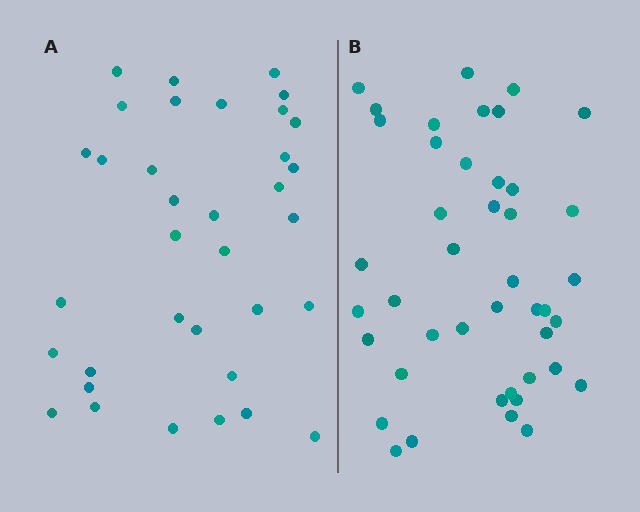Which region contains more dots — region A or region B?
Region B (the right region) has more dots.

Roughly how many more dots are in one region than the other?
Region B has roughly 8 or so more dots than region A.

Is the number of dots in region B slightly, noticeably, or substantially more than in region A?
Region B has only slightly more — the two regions are fairly close. The ratio is roughly 1.2 to 1.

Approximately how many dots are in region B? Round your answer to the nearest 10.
About 40 dots. (The exact count is 43, which rounds to 40.)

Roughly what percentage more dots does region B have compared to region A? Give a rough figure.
About 25% more.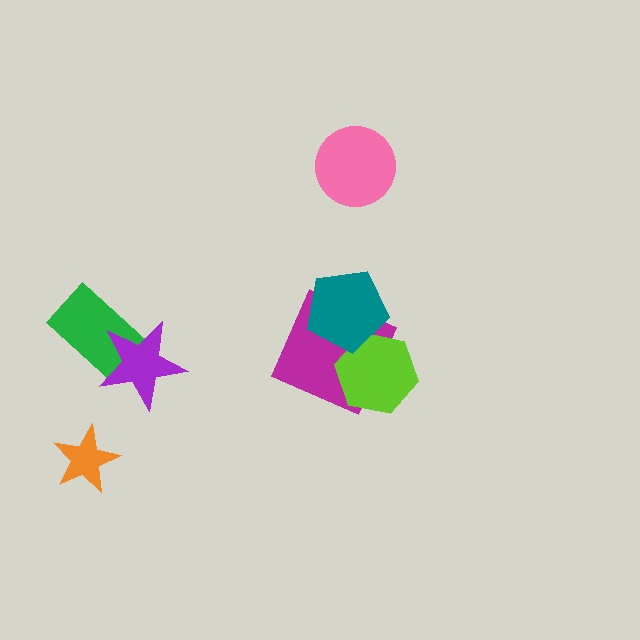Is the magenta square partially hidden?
Yes, it is partially covered by another shape.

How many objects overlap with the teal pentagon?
2 objects overlap with the teal pentagon.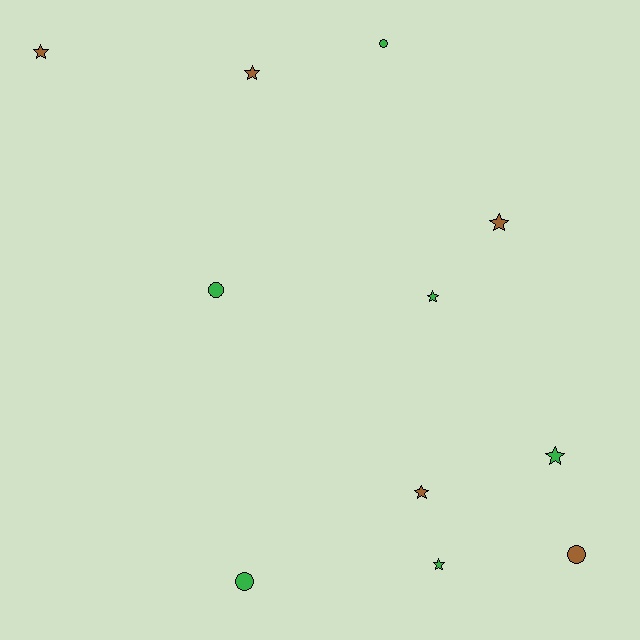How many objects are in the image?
There are 11 objects.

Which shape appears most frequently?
Star, with 7 objects.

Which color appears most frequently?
Green, with 6 objects.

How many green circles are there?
There are 3 green circles.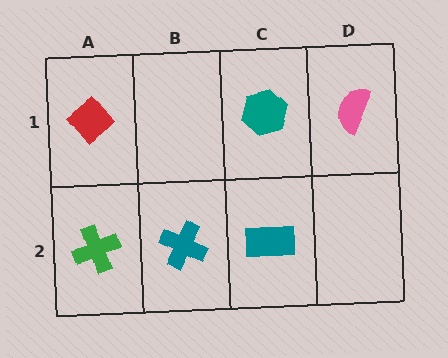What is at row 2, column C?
A teal rectangle.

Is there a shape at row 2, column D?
No, that cell is empty.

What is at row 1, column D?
A pink semicircle.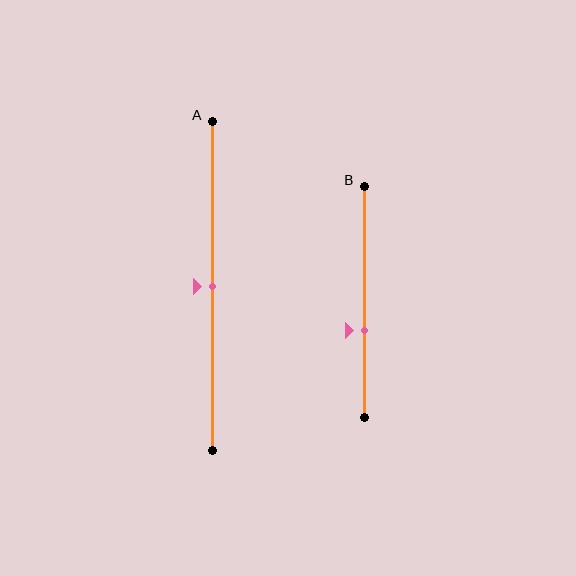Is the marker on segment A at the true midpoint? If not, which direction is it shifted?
Yes, the marker on segment A is at the true midpoint.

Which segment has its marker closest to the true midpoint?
Segment A has its marker closest to the true midpoint.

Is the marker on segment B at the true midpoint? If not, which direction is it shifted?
No, the marker on segment B is shifted downward by about 13% of the segment length.